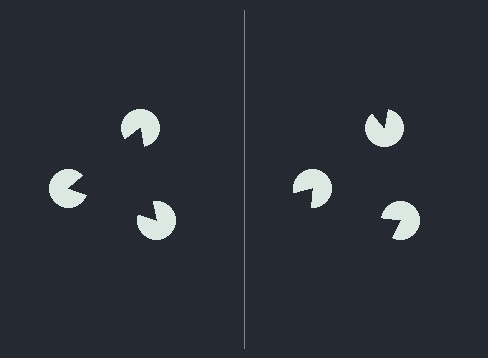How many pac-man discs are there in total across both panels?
6 — 3 on each side.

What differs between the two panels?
The pac-man discs are positioned identically on both sides; only the wedge orientations differ. On the left they align to a triangle; on the right they are misaligned.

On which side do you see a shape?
An illusory triangle appears on the left side. On the right side the wedge cuts are rotated, so no coherent shape forms.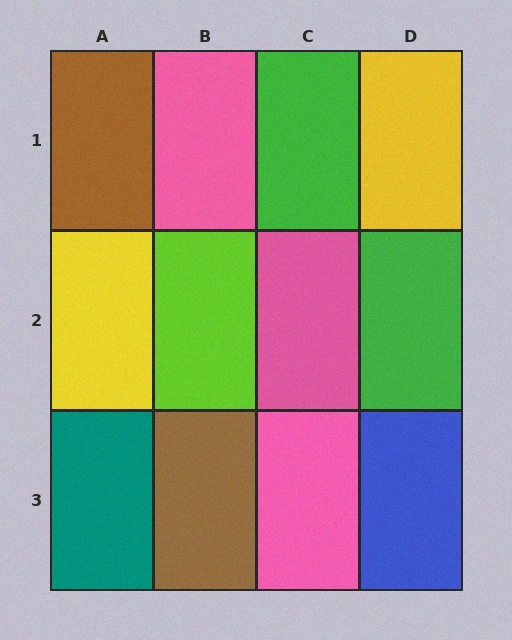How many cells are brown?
2 cells are brown.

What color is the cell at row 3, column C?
Pink.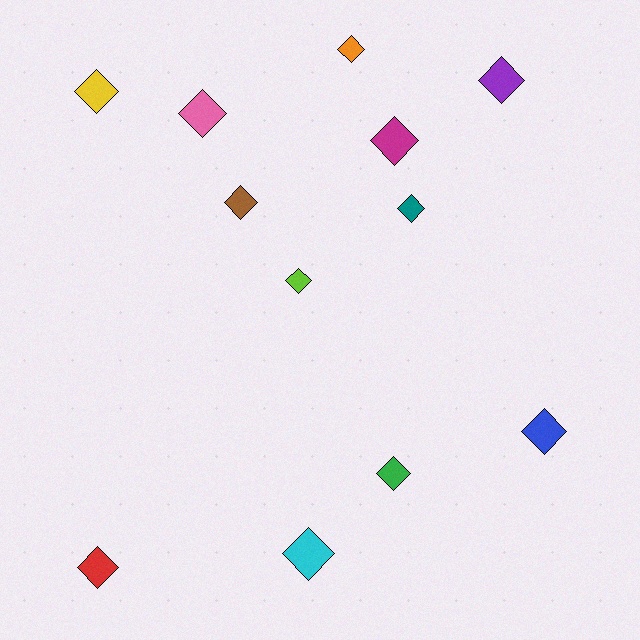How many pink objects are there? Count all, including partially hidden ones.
There is 1 pink object.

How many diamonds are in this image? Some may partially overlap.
There are 12 diamonds.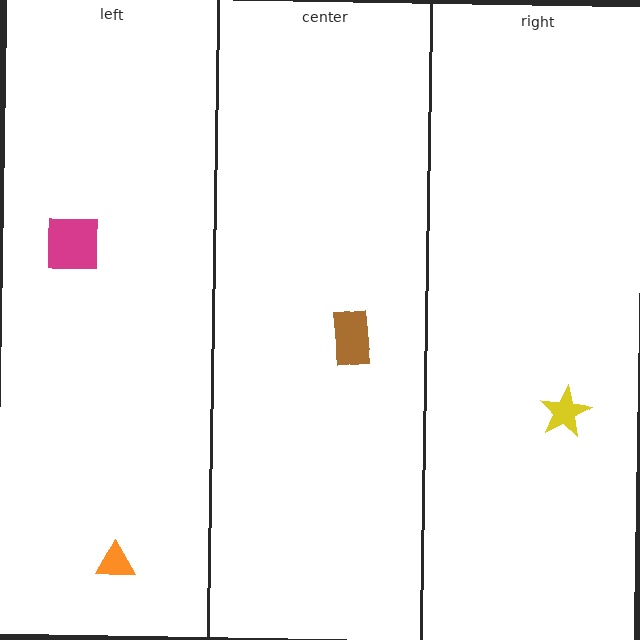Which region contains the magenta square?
The left region.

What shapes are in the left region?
The magenta square, the orange triangle.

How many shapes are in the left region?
2.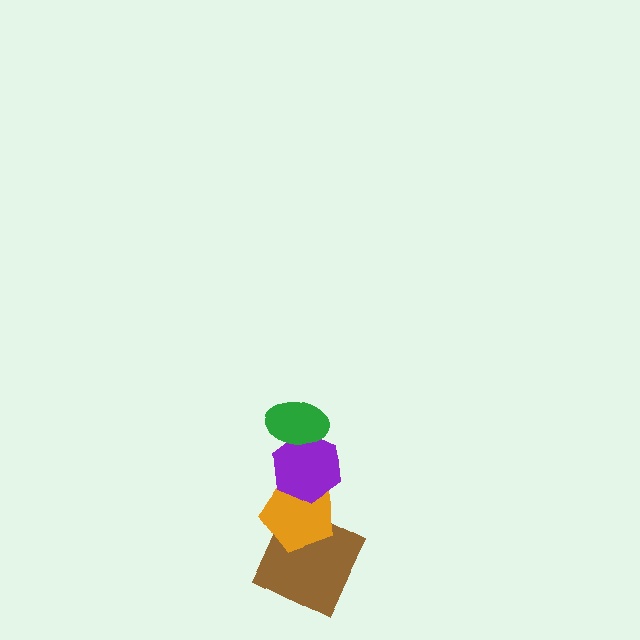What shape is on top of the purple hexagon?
The green ellipse is on top of the purple hexagon.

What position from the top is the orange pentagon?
The orange pentagon is 3rd from the top.